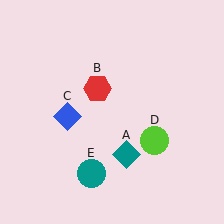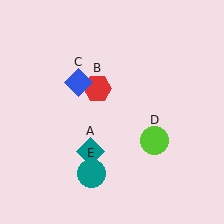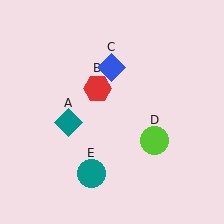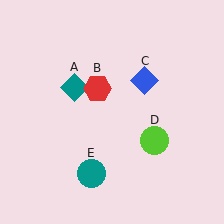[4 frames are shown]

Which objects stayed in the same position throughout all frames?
Red hexagon (object B) and lime circle (object D) and teal circle (object E) remained stationary.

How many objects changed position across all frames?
2 objects changed position: teal diamond (object A), blue diamond (object C).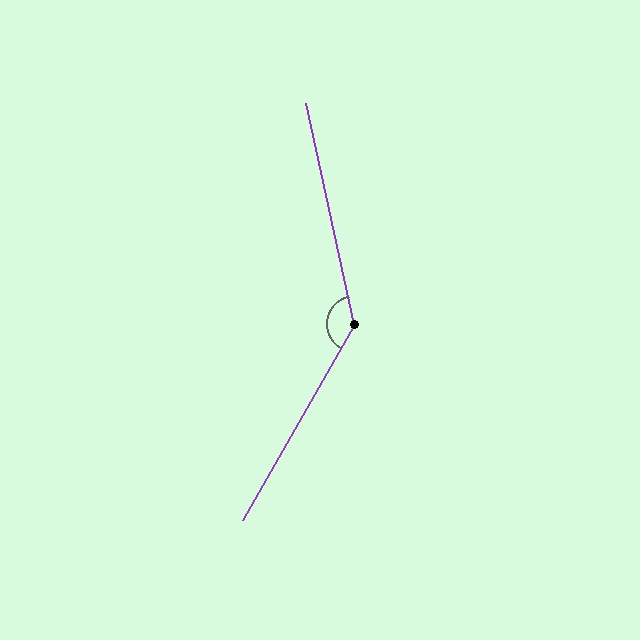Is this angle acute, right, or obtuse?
It is obtuse.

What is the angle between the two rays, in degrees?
Approximately 138 degrees.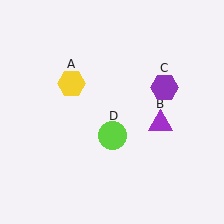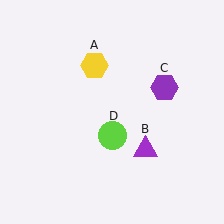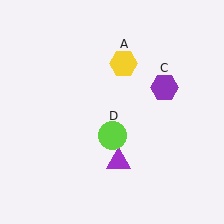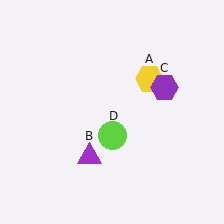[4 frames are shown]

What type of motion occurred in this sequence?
The yellow hexagon (object A), purple triangle (object B) rotated clockwise around the center of the scene.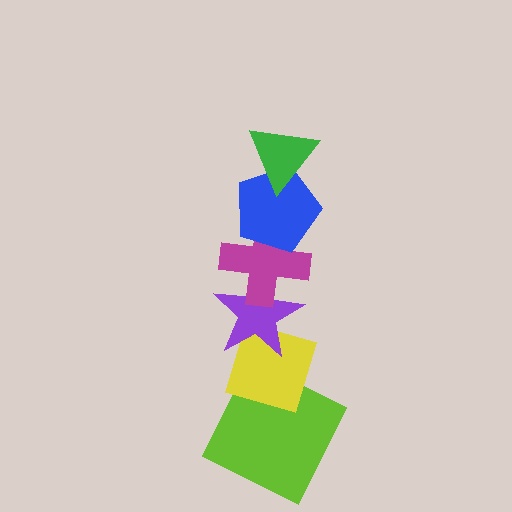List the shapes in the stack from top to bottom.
From top to bottom: the green triangle, the blue pentagon, the magenta cross, the purple star, the yellow diamond, the lime square.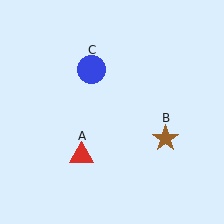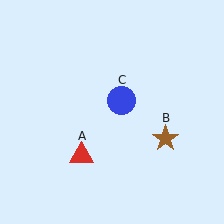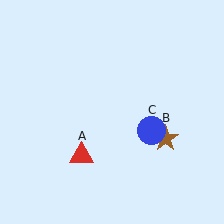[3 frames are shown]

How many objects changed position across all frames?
1 object changed position: blue circle (object C).